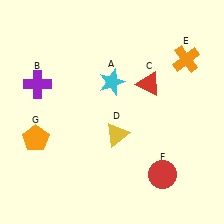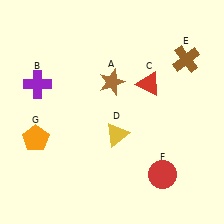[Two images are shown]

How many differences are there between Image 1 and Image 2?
There are 2 differences between the two images.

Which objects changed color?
A changed from cyan to brown. E changed from orange to brown.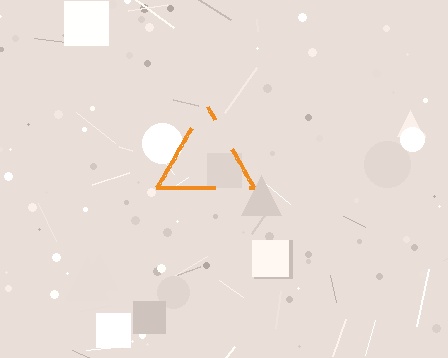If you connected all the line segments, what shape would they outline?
They would outline a triangle.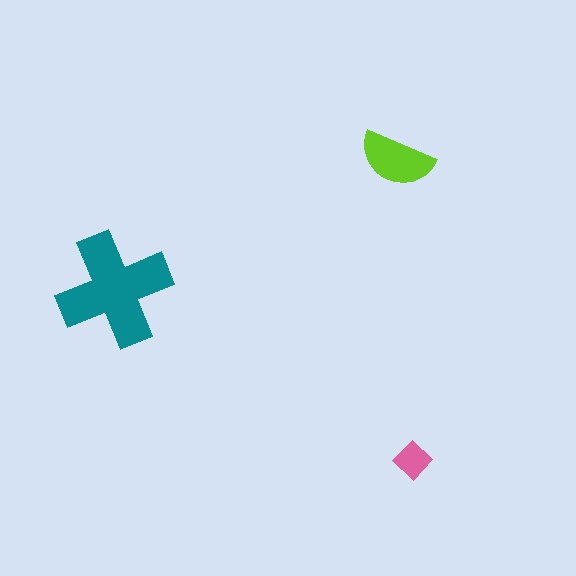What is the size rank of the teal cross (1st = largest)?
1st.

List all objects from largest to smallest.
The teal cross, the lime semicircle, the pink diamond.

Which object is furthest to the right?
The pink diamond is rightmost.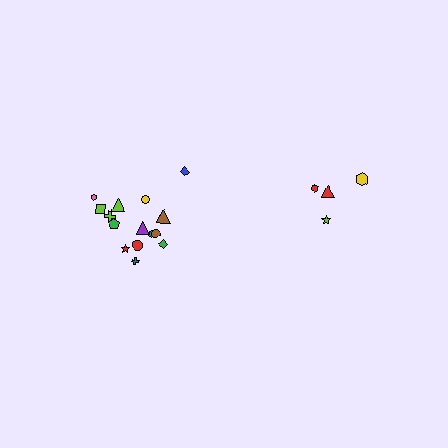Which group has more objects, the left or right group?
The left group.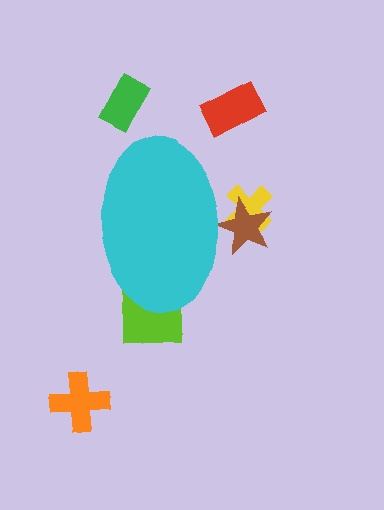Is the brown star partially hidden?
Yes, the brown star is partially hidden behind the cyan ellipse.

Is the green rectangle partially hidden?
No, the green rectangle is fully visible.